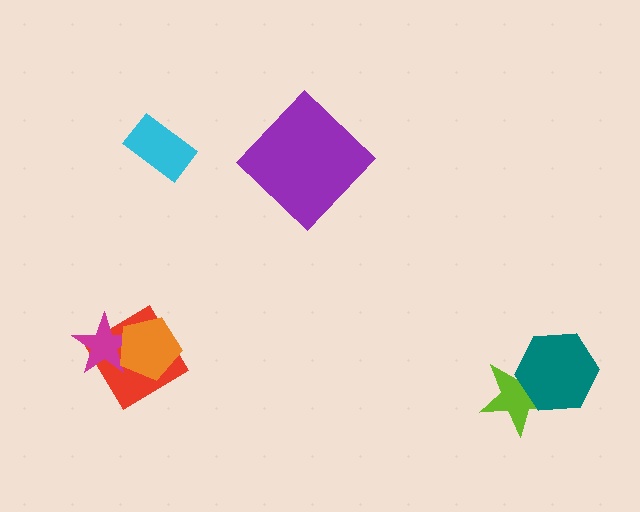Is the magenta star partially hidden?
Yes, it is partially covered by another shape.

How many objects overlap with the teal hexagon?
1 object overlaps with the teal hexagon.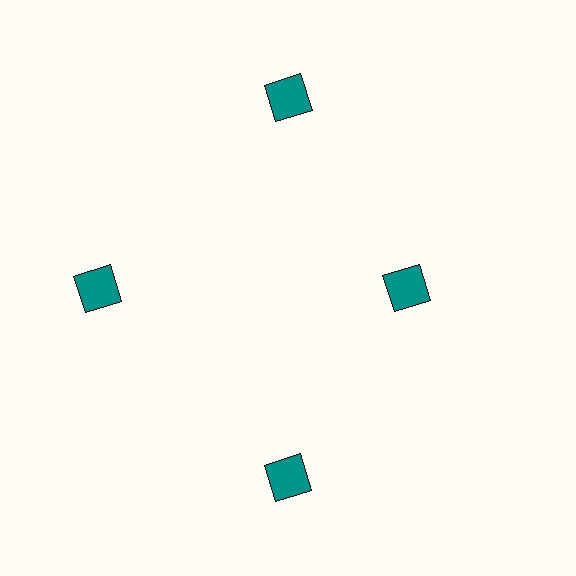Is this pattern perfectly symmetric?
No. The 4 teal squares are arranged in a ring, but one element near the 3 o'clock position is pulled inward toward the center, breaking the 4-fold rotational symmetry.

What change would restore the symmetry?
The symmetry would be restored by moving it outward, back onto the ring so that all 4 squares sit at equal angles and equal distance from the center.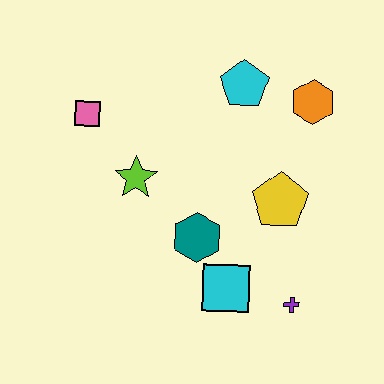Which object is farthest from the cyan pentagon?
The purple cross is farthest from the cyan pentagon.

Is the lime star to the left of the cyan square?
Yes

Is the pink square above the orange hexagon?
No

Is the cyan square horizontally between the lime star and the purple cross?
Yes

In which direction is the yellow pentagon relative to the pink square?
The yellow pentagon is to the right of the pink square.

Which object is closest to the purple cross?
The cyan square is closest to the purple cross.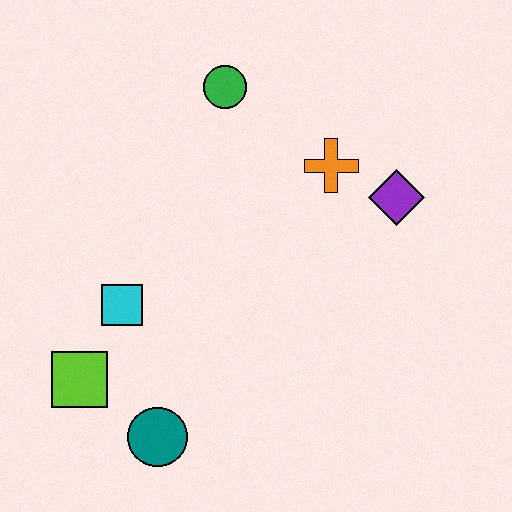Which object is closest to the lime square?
The cyan square is closest to the lime square.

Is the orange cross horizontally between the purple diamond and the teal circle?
Yes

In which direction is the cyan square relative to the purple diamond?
The cyan square is to the left of the purple diamond.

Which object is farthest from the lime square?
The purple diamond is farthest from the lime square.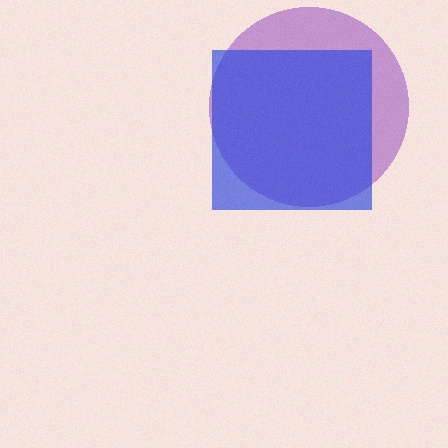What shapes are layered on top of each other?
The layered shapes are: a purple circle, a blue square.